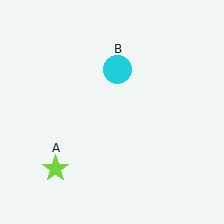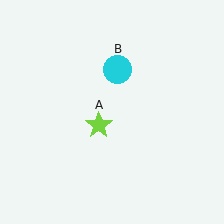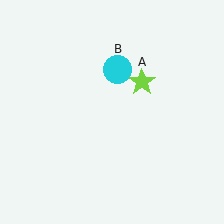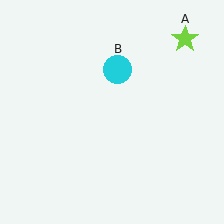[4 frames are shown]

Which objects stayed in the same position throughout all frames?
Cyan circle (object B) remained stationary.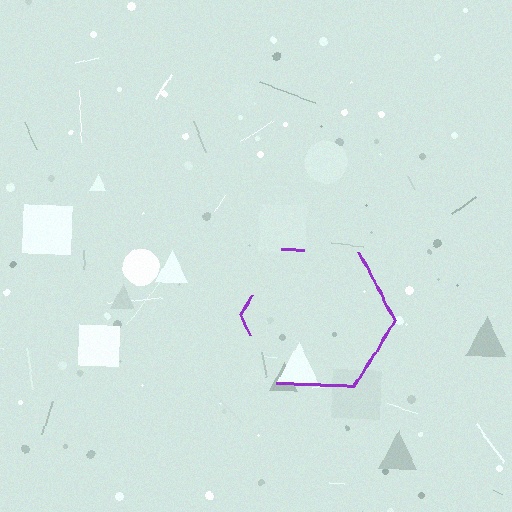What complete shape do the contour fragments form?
The contour fragments form a hexagon.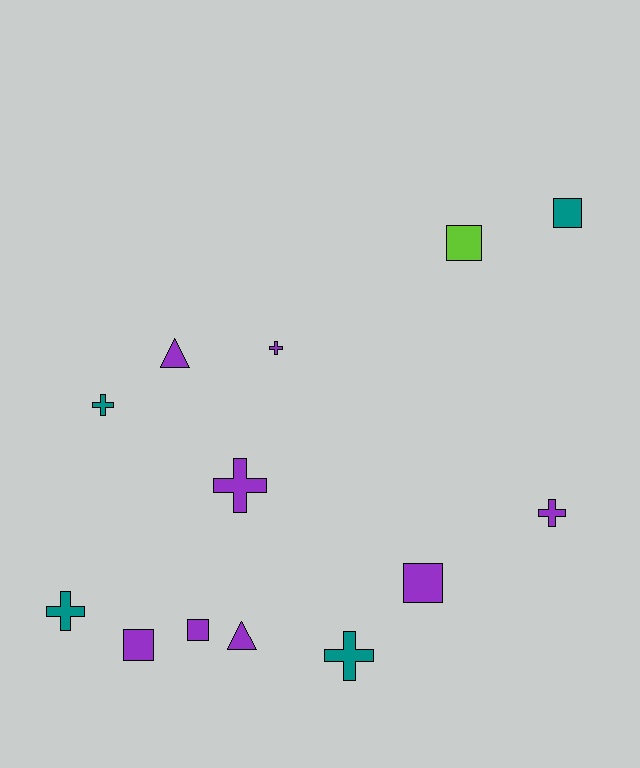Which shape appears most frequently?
Cross, with 6 objects.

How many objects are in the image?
There are 13 objects.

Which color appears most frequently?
Purple, with 8 objects.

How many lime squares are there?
There is 1 lime square.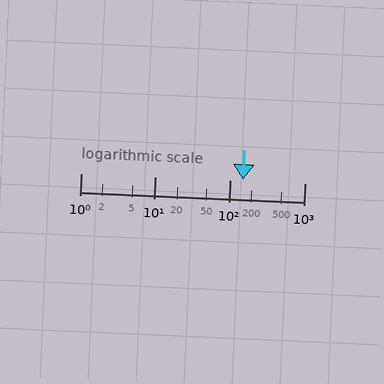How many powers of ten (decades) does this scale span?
The scale spans 3 decades, from 1 to 1000.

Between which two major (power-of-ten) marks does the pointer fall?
The pointer is between 100 and 1000.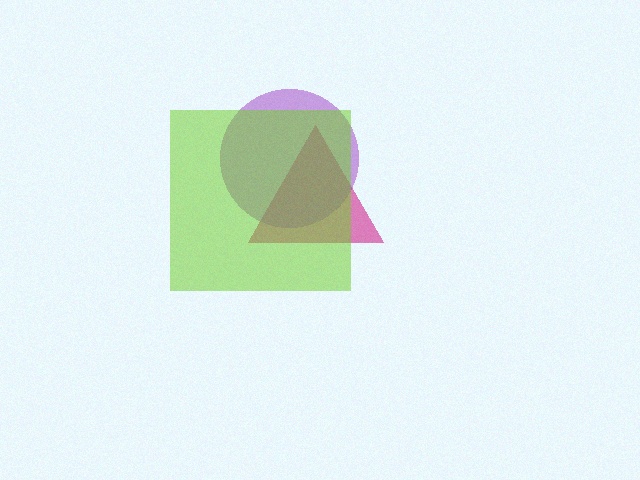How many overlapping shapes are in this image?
There are 3 overlapping shapes in the image.